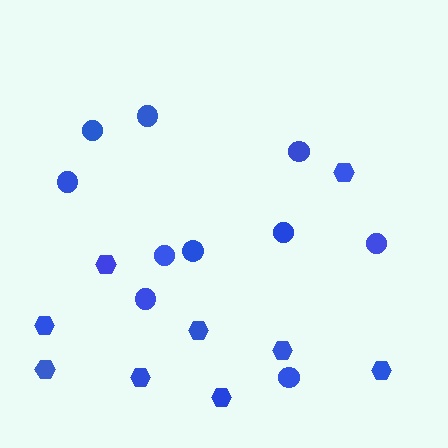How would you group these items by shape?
There are 2 groups: one group of hexagons (9) and one group of circles (10).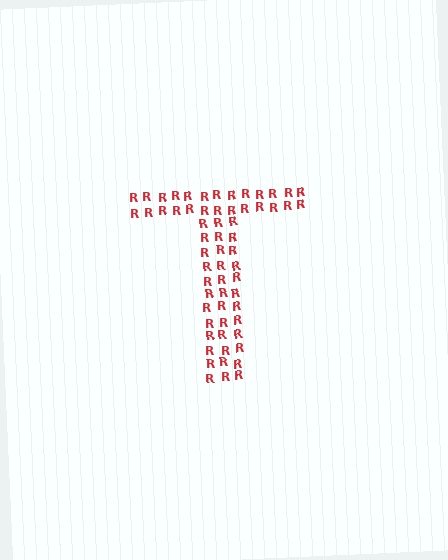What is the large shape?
The large shape is the letter T.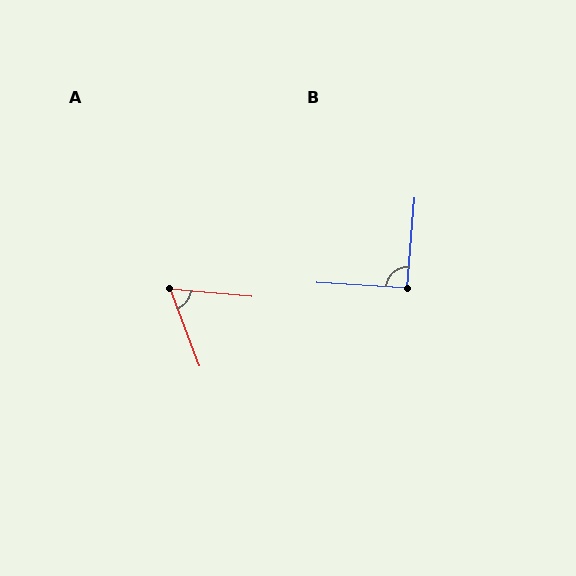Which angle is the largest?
B, at approximately 92 degrees.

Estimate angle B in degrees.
Approximately 92 degrees.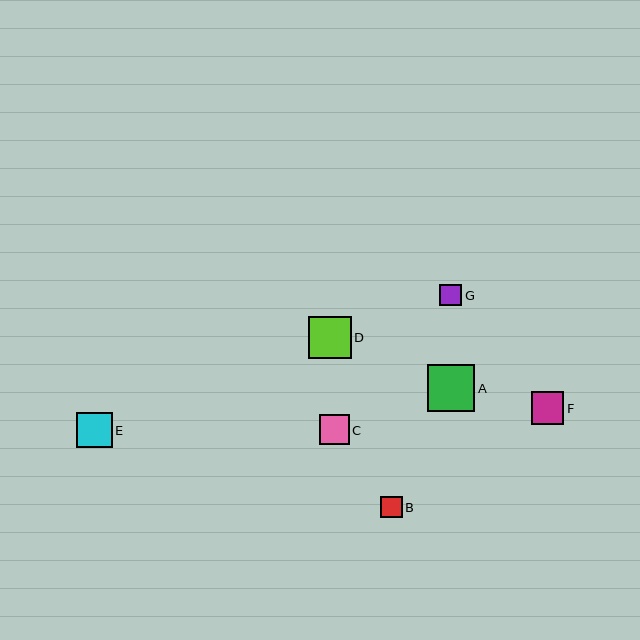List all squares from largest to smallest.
From largest to smallest: A, D, E, F, C, G, B.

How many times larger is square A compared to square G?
Square A is approximately 2.2 times the size of square G.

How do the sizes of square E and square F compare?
Square E and square F are approximately the same size.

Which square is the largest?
Square A is the largest with a size of approximately 47 pixels.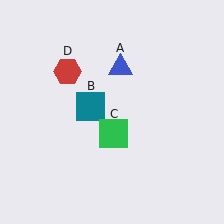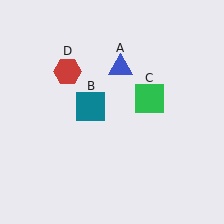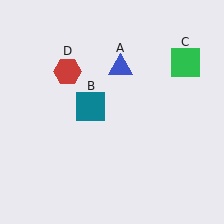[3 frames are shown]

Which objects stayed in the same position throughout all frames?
Blue triangle (object A) and teal square (object B) and red hexagon (object D) remained stationary.